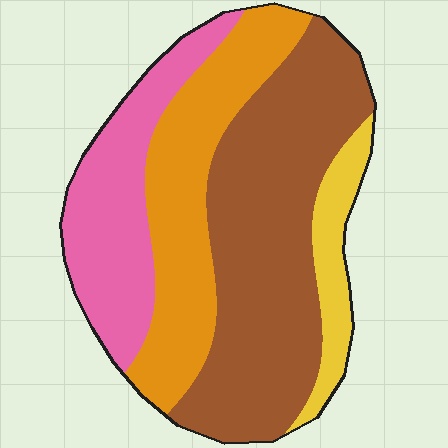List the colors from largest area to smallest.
From largest to smallest: brown, orange, pink, yellow.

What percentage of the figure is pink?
Pink covers around 20% of the figure.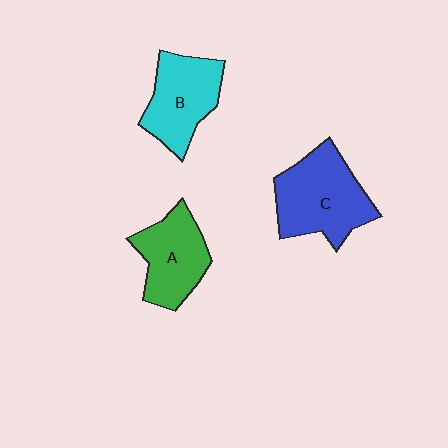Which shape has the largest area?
Shape C (blue).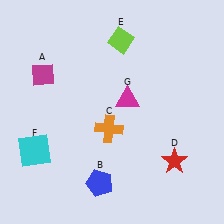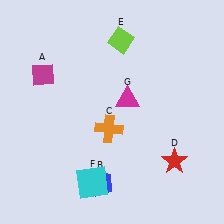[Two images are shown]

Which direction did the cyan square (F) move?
The cyan square (F) moved right.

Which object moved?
The cyan square (F) moved right.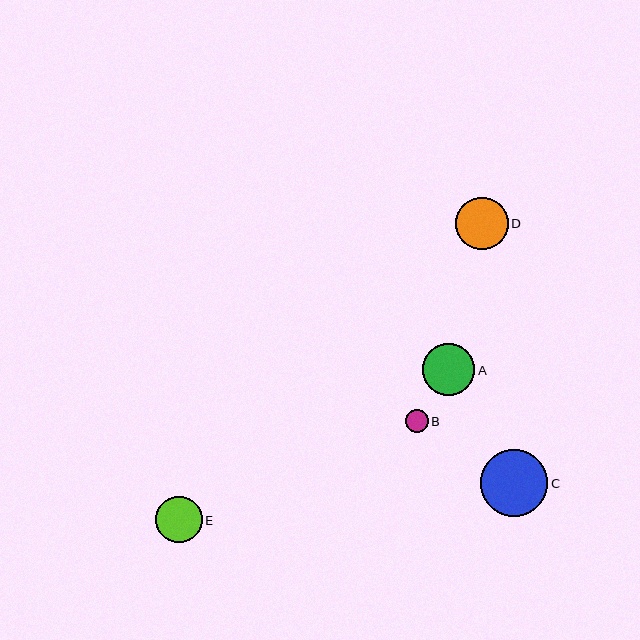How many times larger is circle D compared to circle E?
Circle D is approximately 1.1 times the size of circle E.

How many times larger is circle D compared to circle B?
Circle D is approximately 2.3 times the size of circle B.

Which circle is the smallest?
Circle B is the smallest with a size of approximately 23 pixels.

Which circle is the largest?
Circle C is the largest with a size of approximately 67 pixels.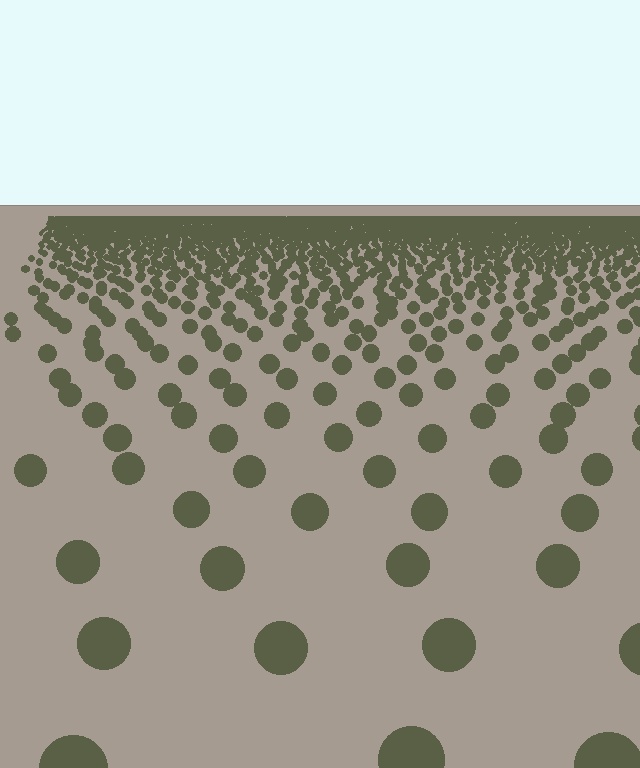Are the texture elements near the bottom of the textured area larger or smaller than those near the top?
Larger. Near the bottom, elements are closer to the viewer and appear at a bigger on-screen size.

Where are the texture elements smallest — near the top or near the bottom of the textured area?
Near the top.